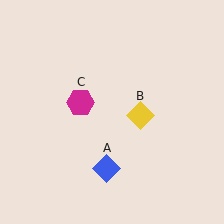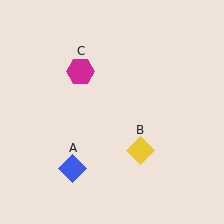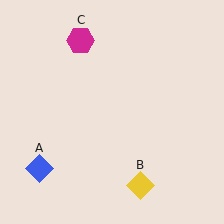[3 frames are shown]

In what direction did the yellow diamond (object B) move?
The yellow diamond (object B) moved down.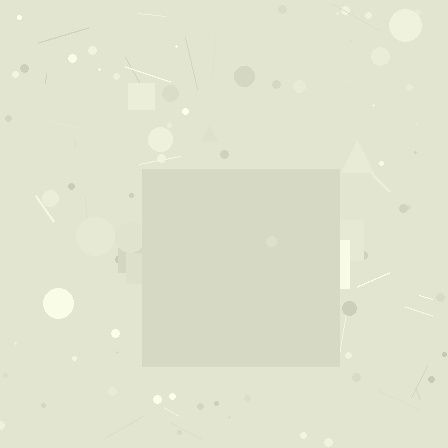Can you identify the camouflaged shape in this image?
The camouflaged shape is a square.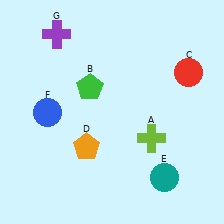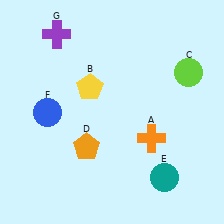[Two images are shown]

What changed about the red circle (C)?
In Image 1, C is red. In Image 2, it changed to lime.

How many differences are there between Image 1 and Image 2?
There are 3 differences between the two images.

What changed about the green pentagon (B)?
In Image 1, B is green. In Image 2, it changed to yellow.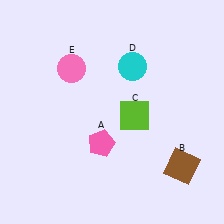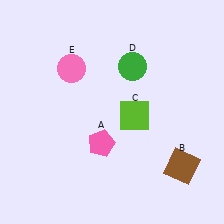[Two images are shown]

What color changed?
The circle (D) changed from cyan in Image 1 to green in Image 2.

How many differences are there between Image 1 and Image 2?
There is 1 difference between the two images.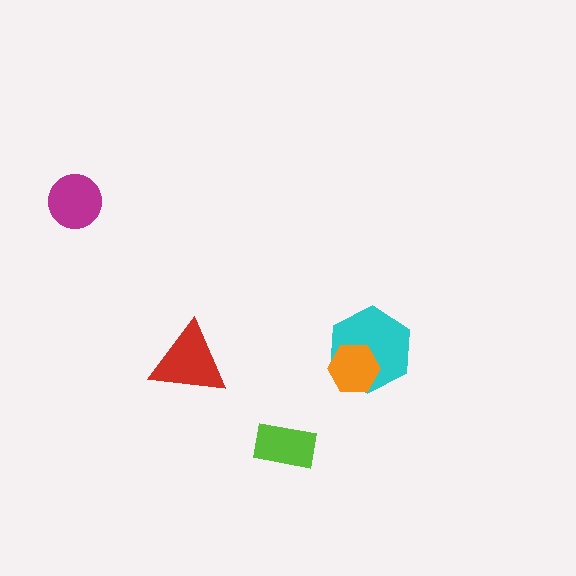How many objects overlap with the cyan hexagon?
1 object overlaps with the cyan hexagon.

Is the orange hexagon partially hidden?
No, no other shape covers it.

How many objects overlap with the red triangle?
0 objects overlap with the red triangle.